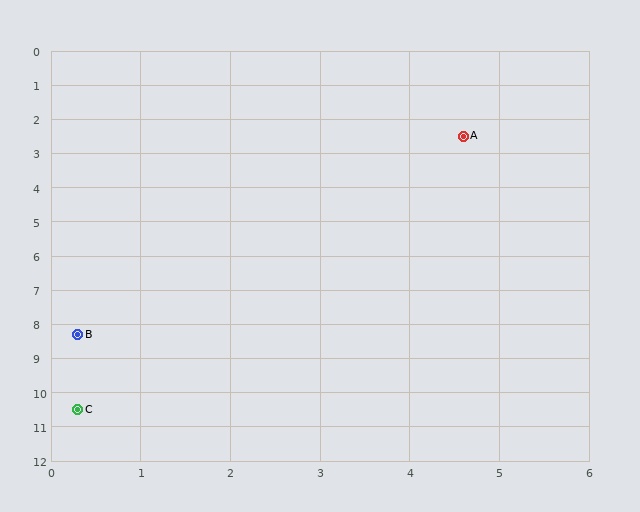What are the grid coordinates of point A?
Point A is at approximately (4.6, 2.5).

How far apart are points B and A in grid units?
Points B and A are about 7.2 grid units apart.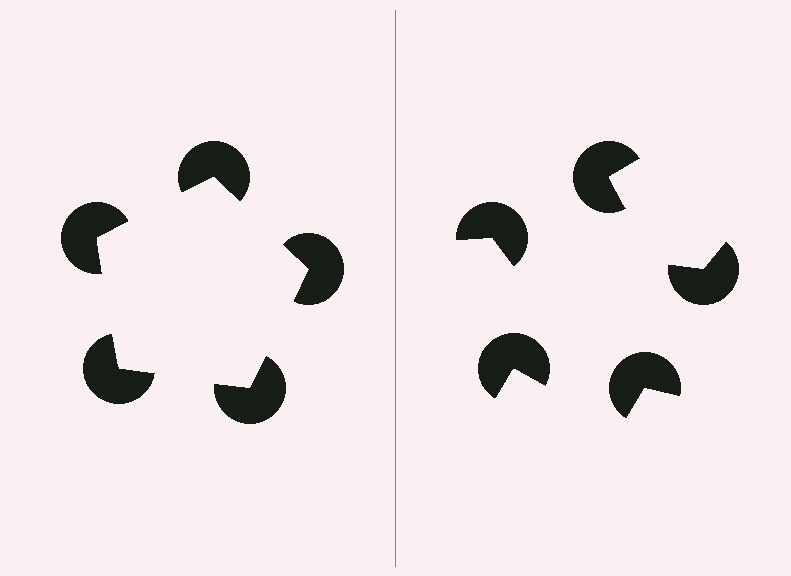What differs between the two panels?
The pac-man discs are positioned identically on both sides; only the wedge orientations differ. On the left they align to a pentagon; on the right they are misaligned.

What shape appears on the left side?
An illusory pentagon.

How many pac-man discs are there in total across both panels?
10 — 5 on each side.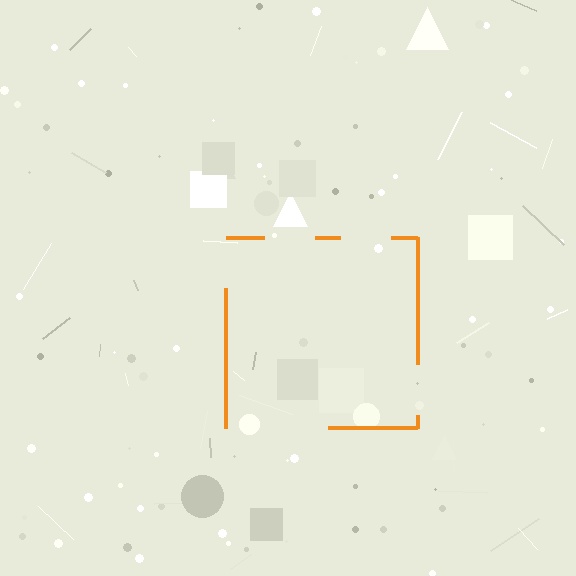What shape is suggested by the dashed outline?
The dashed outline suggests a square.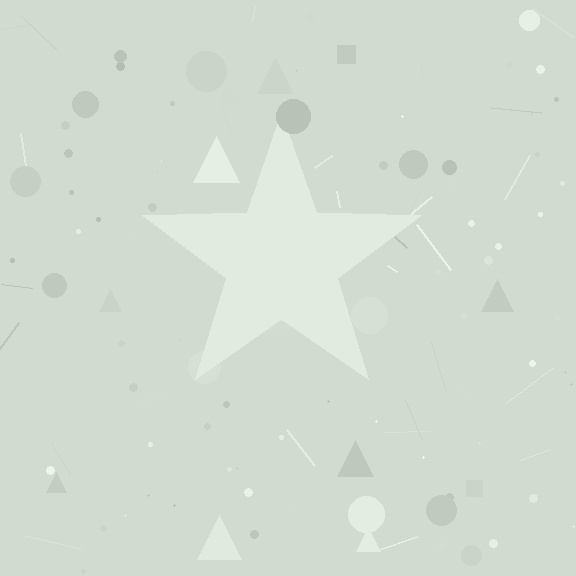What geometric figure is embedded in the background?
A star is embedded in the background.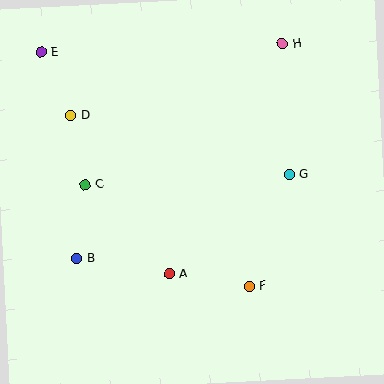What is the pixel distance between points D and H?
The distance between D and H is 223 pixels.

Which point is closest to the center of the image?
Point A at (169, 274) is closest to the center.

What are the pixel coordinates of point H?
Point H is at (282, 44).